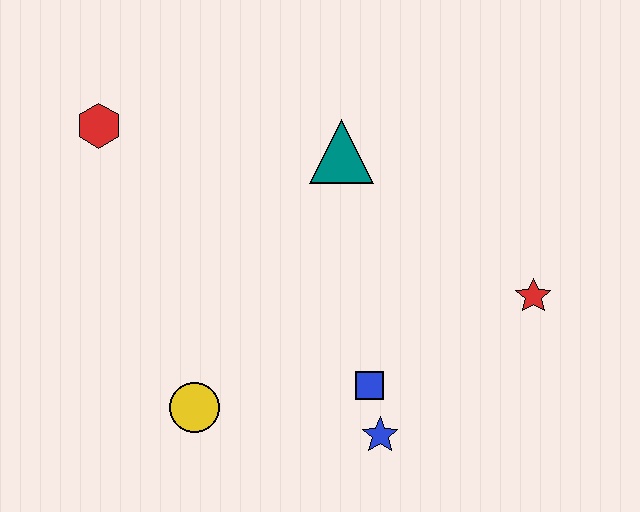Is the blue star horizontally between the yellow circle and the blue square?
No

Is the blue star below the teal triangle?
Yes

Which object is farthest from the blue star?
The red hexagon is farthest from the blue star.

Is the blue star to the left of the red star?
Yes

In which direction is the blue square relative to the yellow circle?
The blue square is to the right of the yellow circle.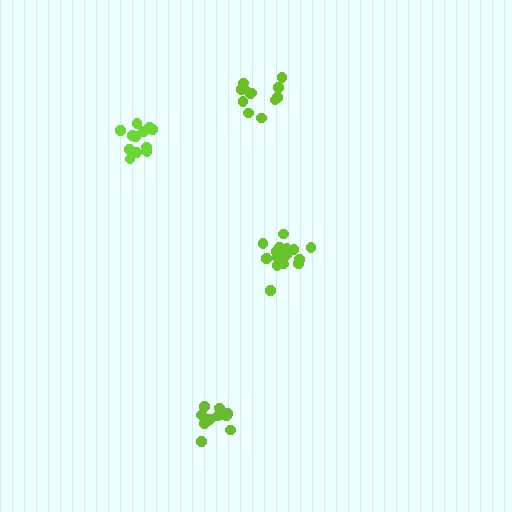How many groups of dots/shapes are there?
There are 4 groups.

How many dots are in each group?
Group 1: 16 dots, Group 2: 12 dots, Group 3: 12 dots, Group 4: 12 dots (52 total).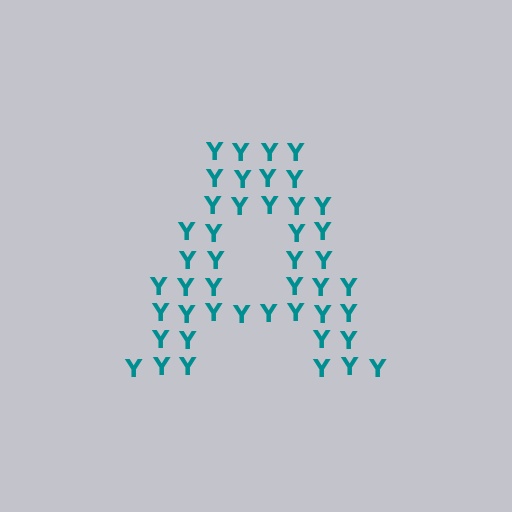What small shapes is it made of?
It is made of small letter Y's.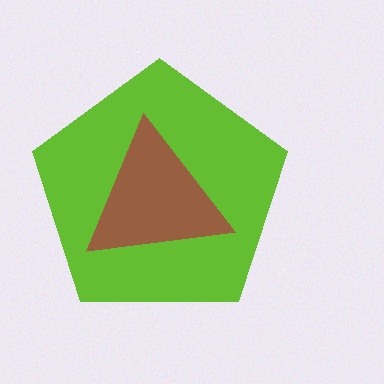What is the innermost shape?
The brown triangle.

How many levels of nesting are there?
2.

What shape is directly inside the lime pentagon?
The brown triangle.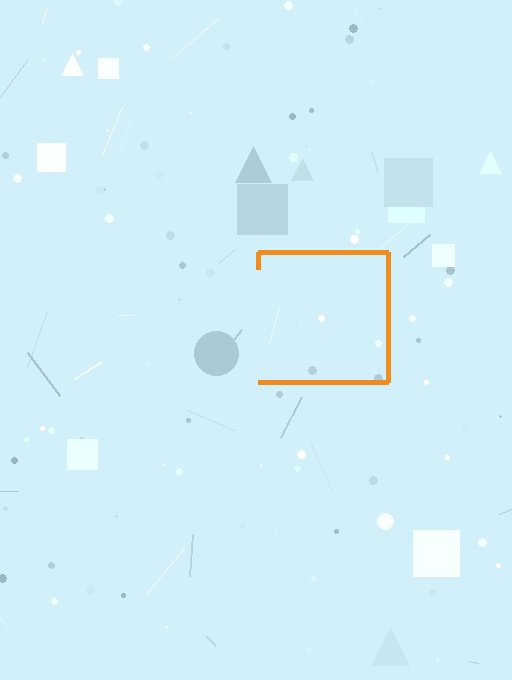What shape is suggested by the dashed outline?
The dashed outline suggests a square.